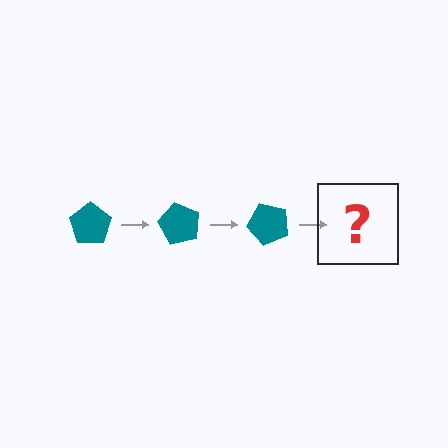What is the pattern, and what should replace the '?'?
The pattern is that the pentagon rotates 60 degrees each step. The '?' should be a teal pentagon rotated 180 degrees.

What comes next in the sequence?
The next element should be a teal pentagon rotated 180 degrees.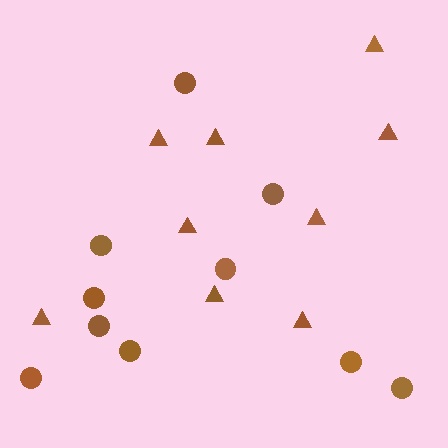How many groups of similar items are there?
There are 2 groups: one group of circles (10) and one group of triangles (9).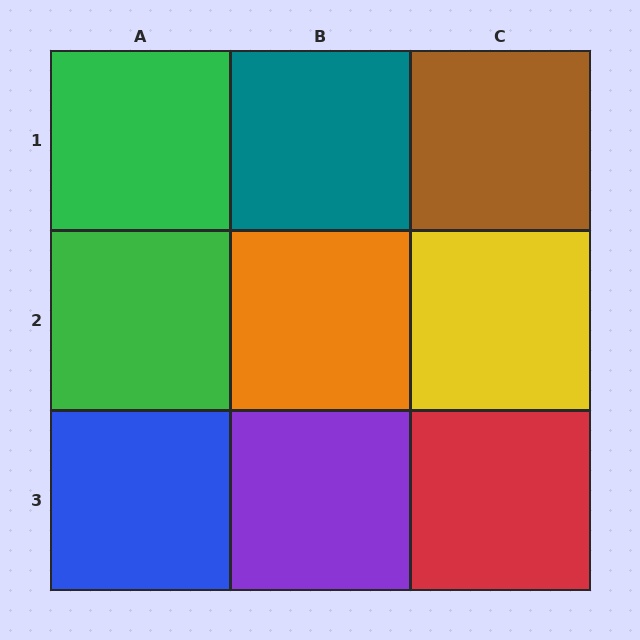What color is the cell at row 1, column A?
Green.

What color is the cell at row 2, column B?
Orange.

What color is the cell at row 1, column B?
Teal.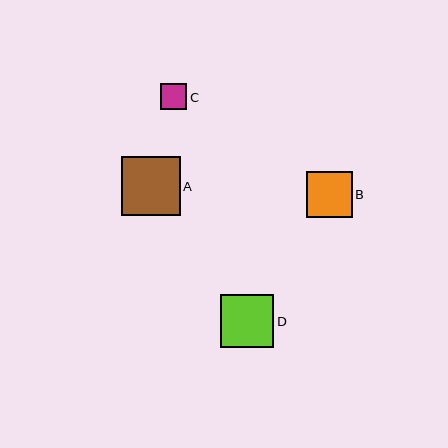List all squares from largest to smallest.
From largest to smallest: A, D, B, C.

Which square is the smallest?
Square C is the smallest with a size of approximately 26 pixels.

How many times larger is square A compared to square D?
Square A is approximately 1.1 times the size of square D.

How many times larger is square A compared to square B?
Square A is approximately 1.3 times the size of square B.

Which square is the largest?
Square A is the largest with a size of approximately 59 pixels.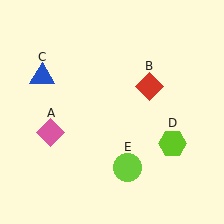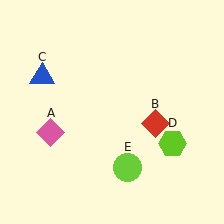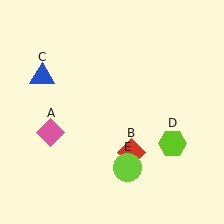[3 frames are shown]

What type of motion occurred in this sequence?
The red diamond (object B) rotated clockwise around the center of the scene.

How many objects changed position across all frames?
1 object changed position: red diamond (object B).